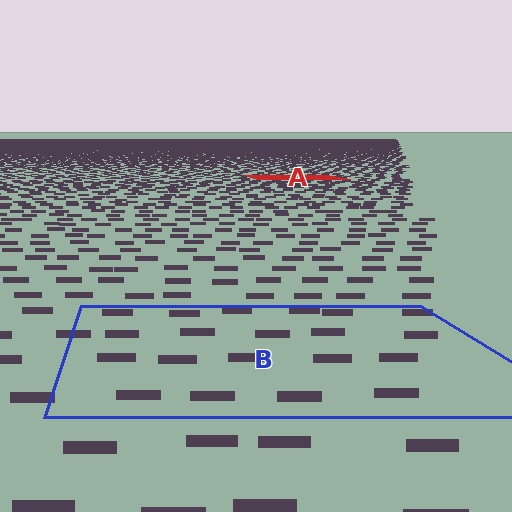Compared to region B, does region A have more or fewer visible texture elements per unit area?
Region A has more texture elements per unit area — they are packed more densely because it is farther away.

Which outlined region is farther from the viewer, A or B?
Region A is farther from the viewer — the texture elements inside it appear smaller and more densely packed.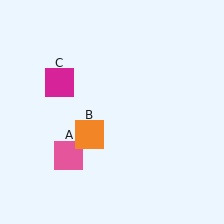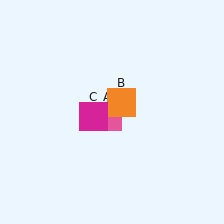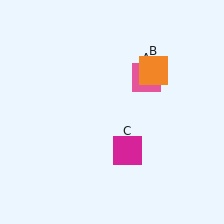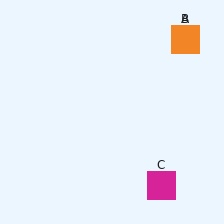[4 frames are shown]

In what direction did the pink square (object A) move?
The pink square (object A) moved up and to the right.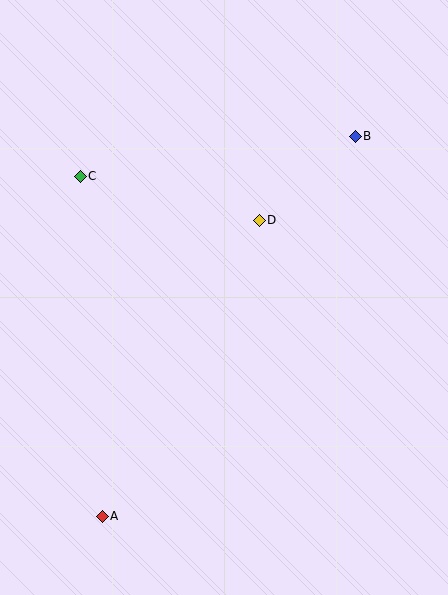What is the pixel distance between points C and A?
The distance between C and A is 341 pixels.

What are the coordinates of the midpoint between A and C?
The midpoint between A and C is at (91, 346).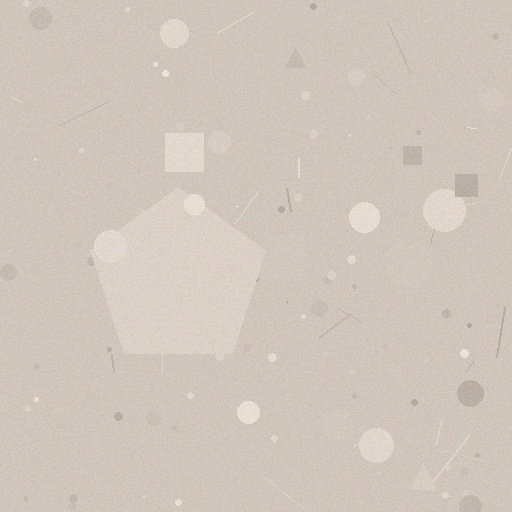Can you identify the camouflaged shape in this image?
The camouflaged shape is a pentagon.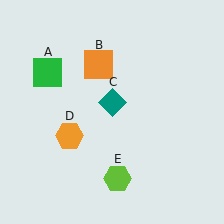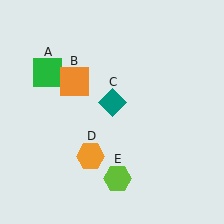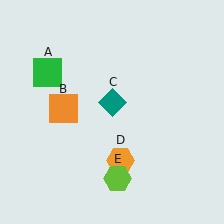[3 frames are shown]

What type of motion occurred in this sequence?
The orange square (object B), orange hexagon (object D) rotated counterclockwise around the center of the scene.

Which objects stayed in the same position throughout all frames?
Green square (object A) and teal diamond (object C) and lime hexagon (object E) remained stationary.